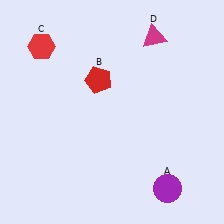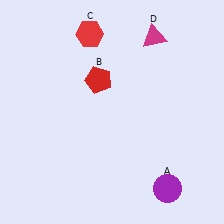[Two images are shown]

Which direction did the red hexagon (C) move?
The red hexagon (C) moved right.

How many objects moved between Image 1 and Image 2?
1 object moved between the two images.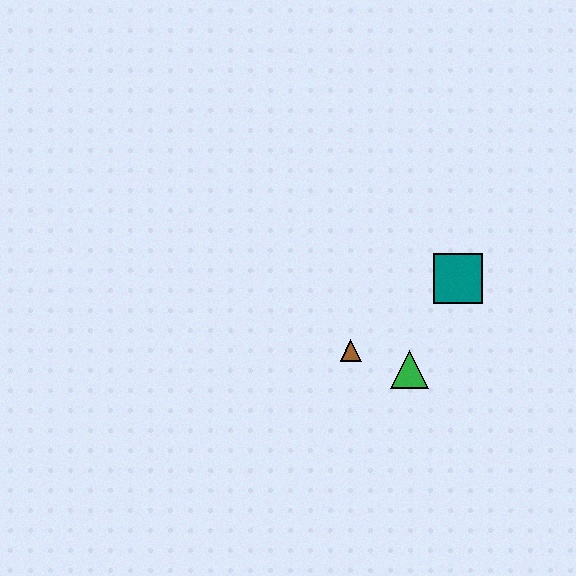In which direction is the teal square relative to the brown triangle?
The teal square is to the right of the brown triangle.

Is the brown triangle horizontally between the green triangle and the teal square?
No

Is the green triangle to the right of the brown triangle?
Yes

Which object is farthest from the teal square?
The brown triangle is farthest from the teal square.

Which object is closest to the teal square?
The green triangle is closest to the teal square.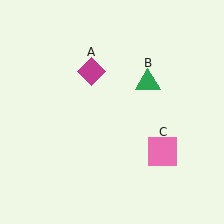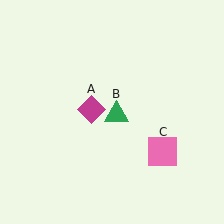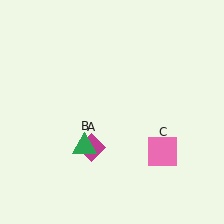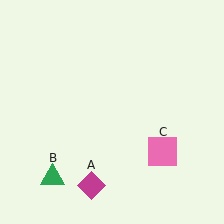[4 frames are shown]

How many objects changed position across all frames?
2 objects changed position: magenta diamond (object A), green triangle (object B).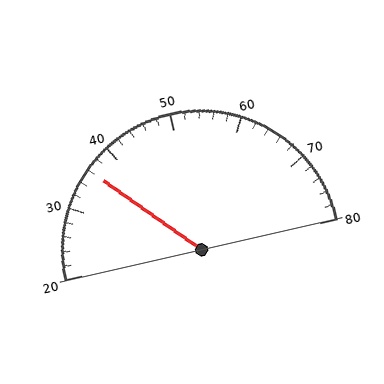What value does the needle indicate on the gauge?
The needle indicates approximately 36.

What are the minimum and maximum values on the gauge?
The gauge ranges from 20 to 80.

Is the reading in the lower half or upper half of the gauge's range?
The reading is in the lower half of the range (20 to 80).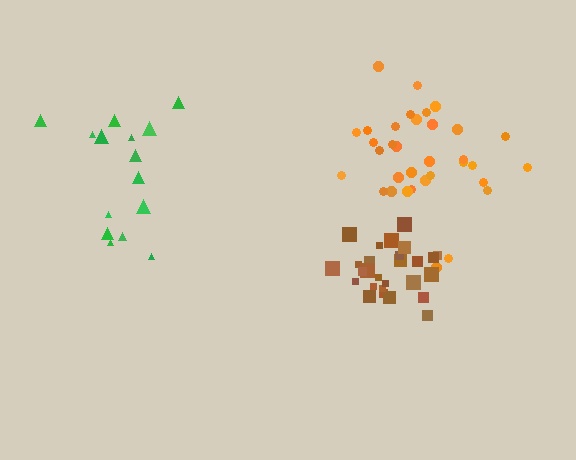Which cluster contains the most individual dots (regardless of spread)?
Orange (34).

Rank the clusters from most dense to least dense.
brown, orange, green.